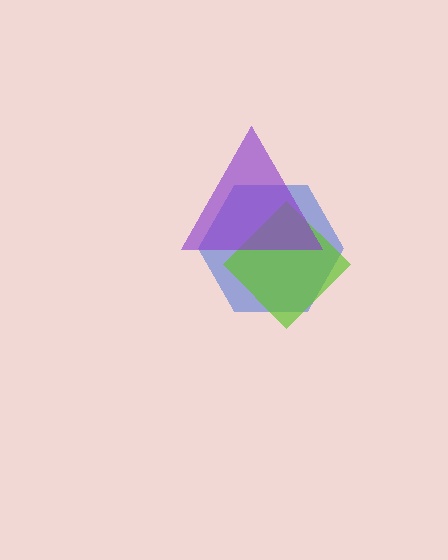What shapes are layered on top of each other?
The layered shapes are: a blue hexagon, a lime diamond, a purple triangle.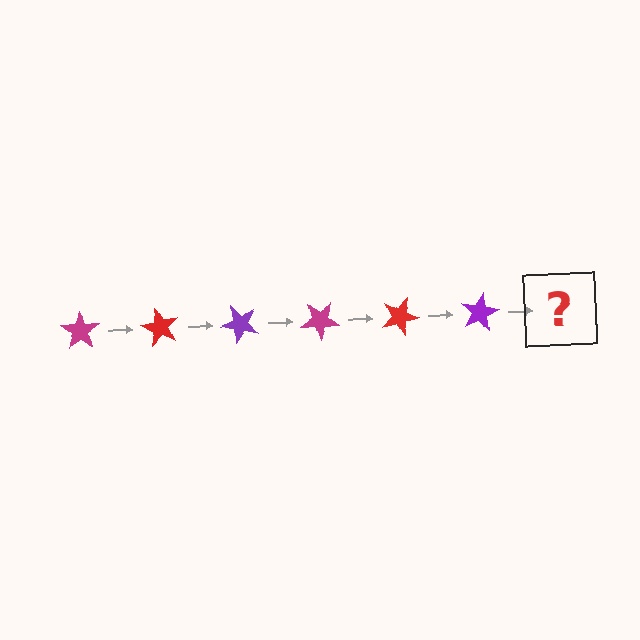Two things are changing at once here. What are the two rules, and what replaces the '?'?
The two rules are that it rotates 60 degrees each step and the color cycles through magenta, red, and purple. The '?' should be a magenta star, rotated 360 degrees from the start.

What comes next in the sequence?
The next element should be a magenta star, rotated 360 degrees from the start.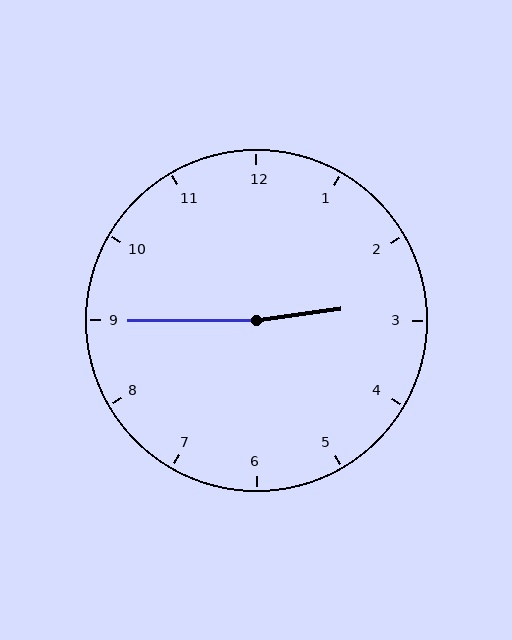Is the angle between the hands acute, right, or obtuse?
It is obtuse.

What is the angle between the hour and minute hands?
Approximately 172 degrees.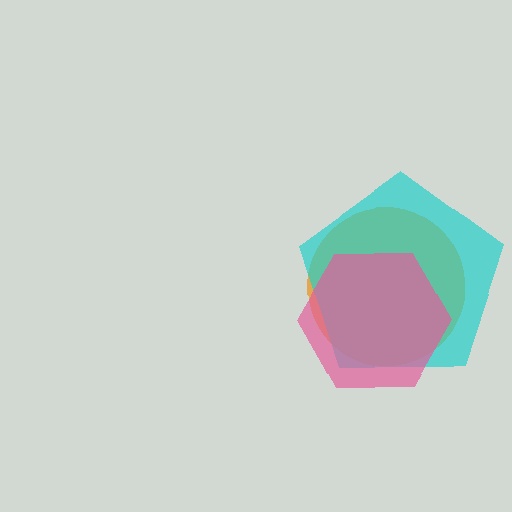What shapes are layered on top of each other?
The layered shapes are: an orange circle, a cyan pentagon, a pink hexagon.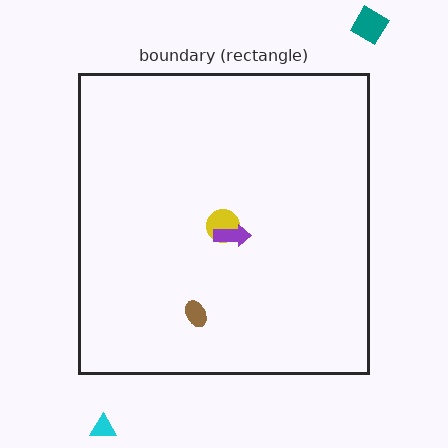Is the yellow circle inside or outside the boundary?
Inside.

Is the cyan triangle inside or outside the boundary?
Outside.